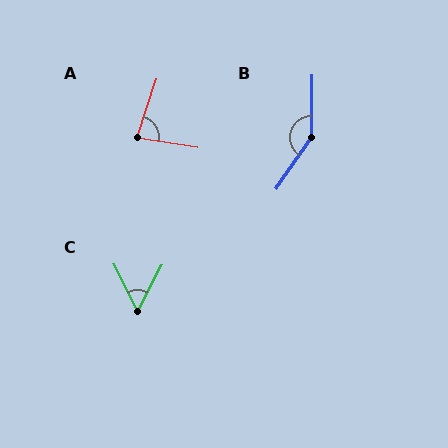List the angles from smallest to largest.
C (54°), A (80°), B (146°).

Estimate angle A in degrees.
Approximately 80 degrees.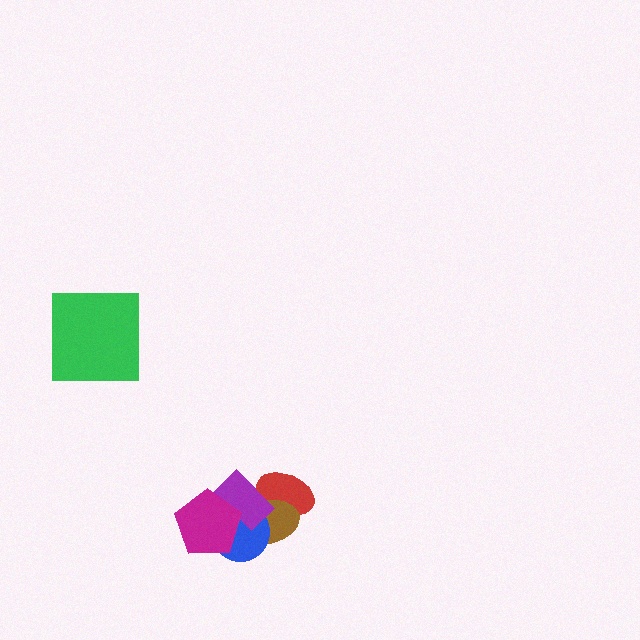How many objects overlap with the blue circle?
3 objects overlap with the blue circle.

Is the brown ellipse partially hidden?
Yes, it is partially covered by another shape.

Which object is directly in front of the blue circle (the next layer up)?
The purple rectangle is directly in front of the blue circle.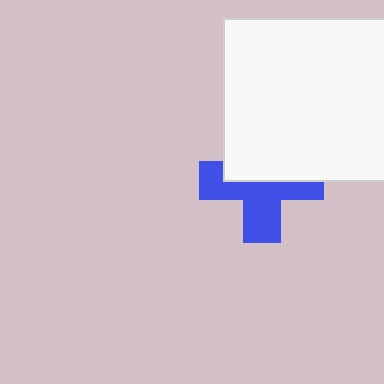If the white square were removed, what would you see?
You would see the complete blue cross.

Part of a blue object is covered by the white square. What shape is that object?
It is a cross.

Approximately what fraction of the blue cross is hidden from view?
Roughly 46% of the blue cross is hidden behind the white square.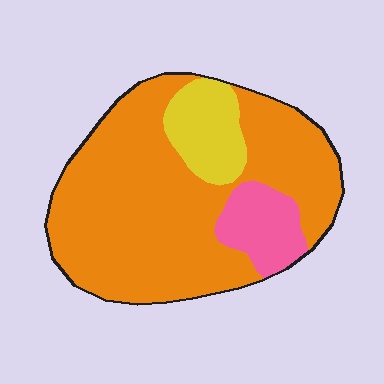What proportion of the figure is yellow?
Yellow takes up about one eighth (1/8) of the figure.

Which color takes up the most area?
Orange, at roughly 75%.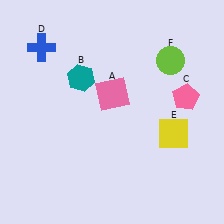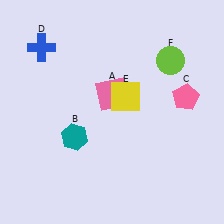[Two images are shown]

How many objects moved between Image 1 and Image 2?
2 objects moved between the two images.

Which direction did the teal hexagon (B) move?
The teal hexagon (B) moved down.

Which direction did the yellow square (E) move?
The yellow square (E) moved left.